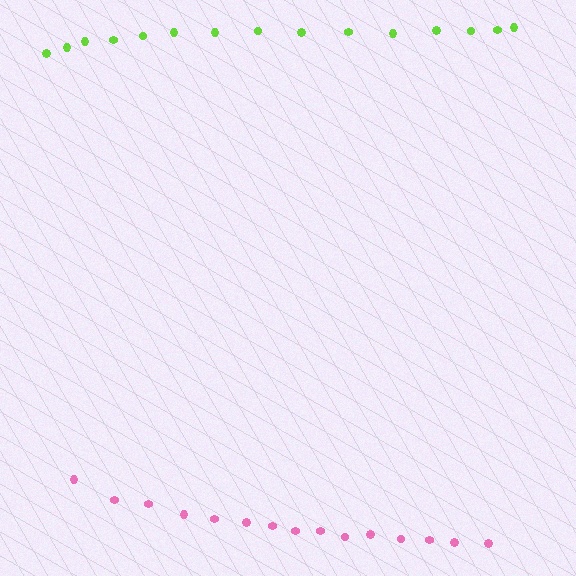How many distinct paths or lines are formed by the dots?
There are 2 distinct paths.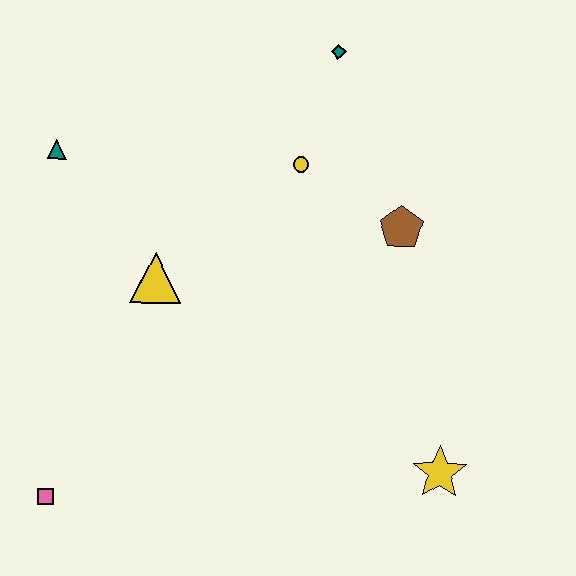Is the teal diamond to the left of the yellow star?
Yes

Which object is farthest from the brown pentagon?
The pink square is farthest from the brown pentagon.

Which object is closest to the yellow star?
The brown pentagon is closest to the yellow star.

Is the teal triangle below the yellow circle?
No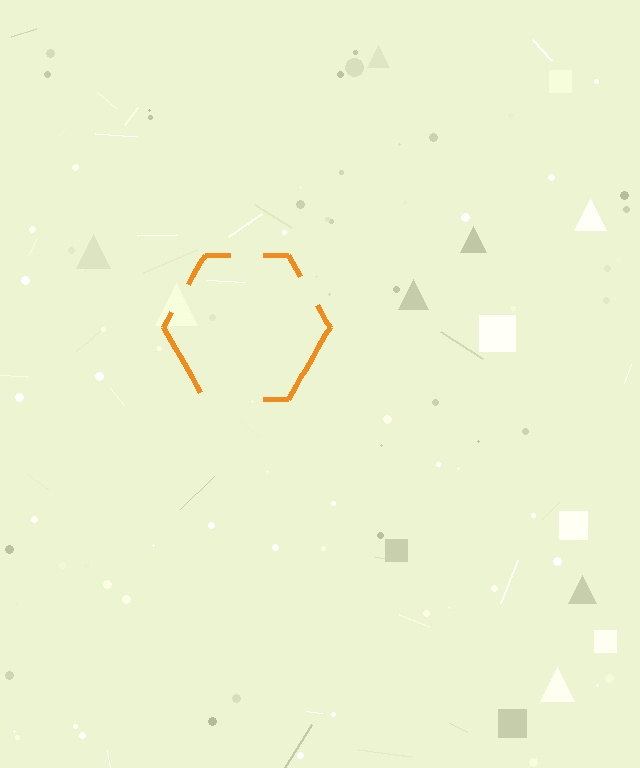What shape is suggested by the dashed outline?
The dashed outline suggests a hexagon.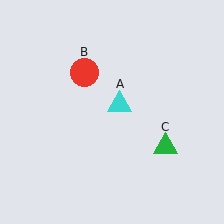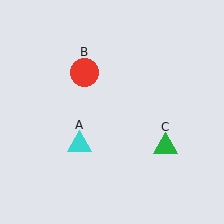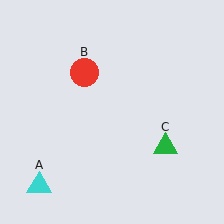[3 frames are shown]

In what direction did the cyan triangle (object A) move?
The cyan triangle (object A) moved down and to the left.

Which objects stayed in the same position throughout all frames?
Red circle (object B) and green triangle (object C) remained stationary.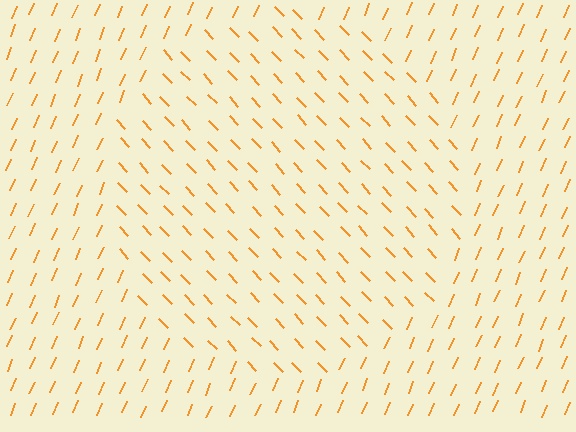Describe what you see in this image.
The image is filled with small orange line segments. A circle region in the image has lines oriented differently from the surrounding lines, creating a visible texture boundary.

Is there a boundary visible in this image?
Yes, there is a texture boundary formed by a change in line orientation.